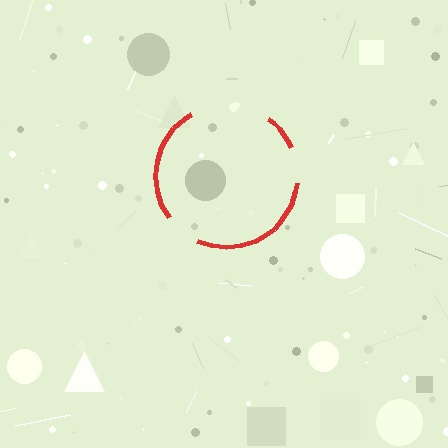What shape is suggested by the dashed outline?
The dashed outline suggests a circle.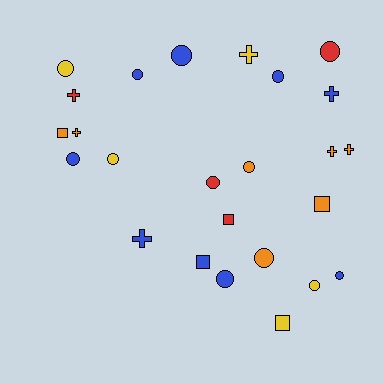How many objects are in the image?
There are 25 objects.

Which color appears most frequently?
Blue, with 9 objects.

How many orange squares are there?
There are 2 orange squares.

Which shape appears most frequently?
Circle, with 13 objects.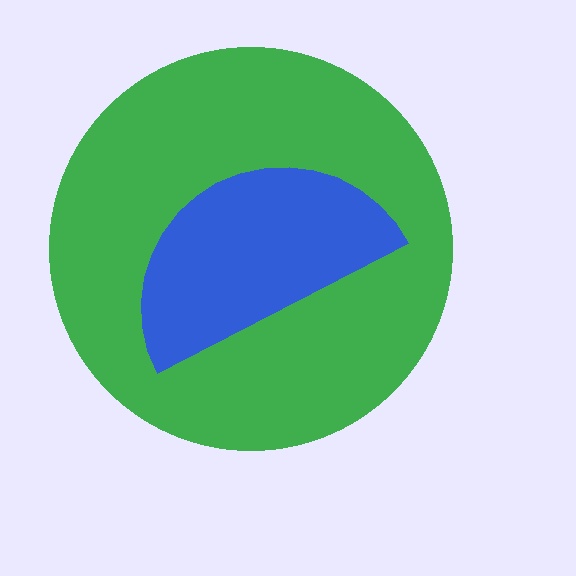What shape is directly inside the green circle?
The blue semicircle.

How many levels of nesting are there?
2.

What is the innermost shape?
The blue semicircle.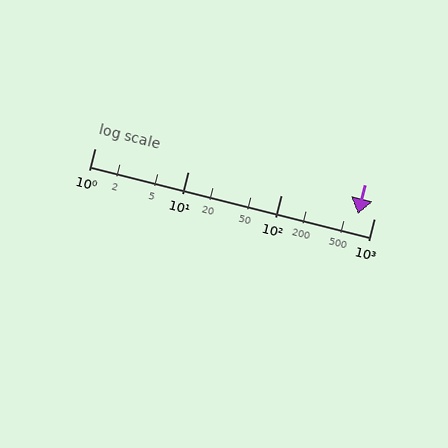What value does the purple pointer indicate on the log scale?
The pointer indicates approximately 670.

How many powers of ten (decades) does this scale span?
The scale spans 3 decades, from 1 to 1000.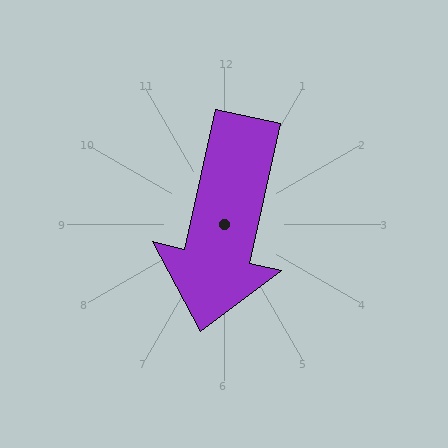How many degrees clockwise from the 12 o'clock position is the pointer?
Approximately 193 degrees.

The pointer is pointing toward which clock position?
Roughly 6 o'clock.